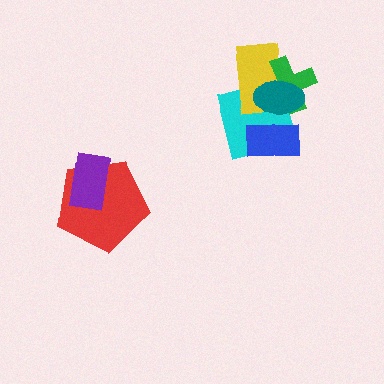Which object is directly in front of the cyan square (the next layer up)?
The yellow rectangle is directly in front of the cyan square.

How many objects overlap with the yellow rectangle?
3 objects overlap with the yellow rectangle.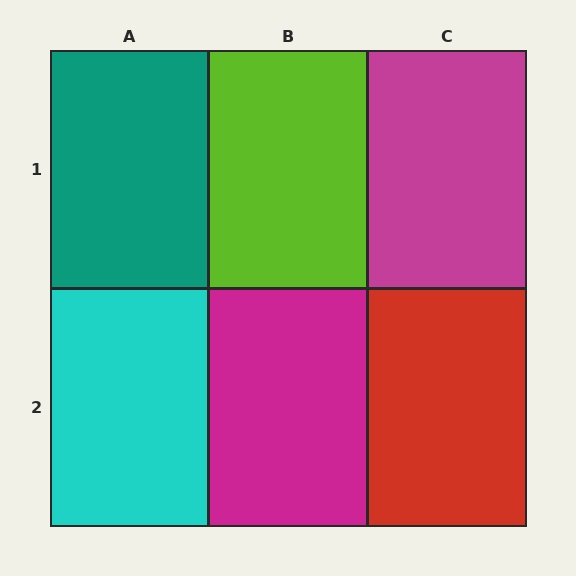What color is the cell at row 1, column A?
Teal.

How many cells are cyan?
1 cell is cyan.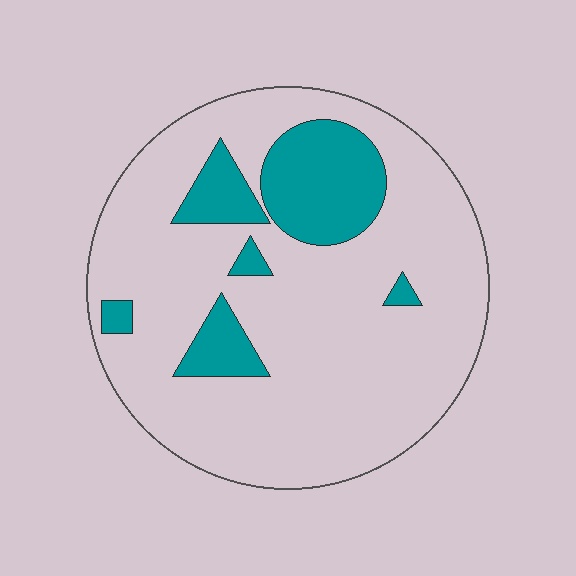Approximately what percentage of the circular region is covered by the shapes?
Approximately 20%.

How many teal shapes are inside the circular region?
6.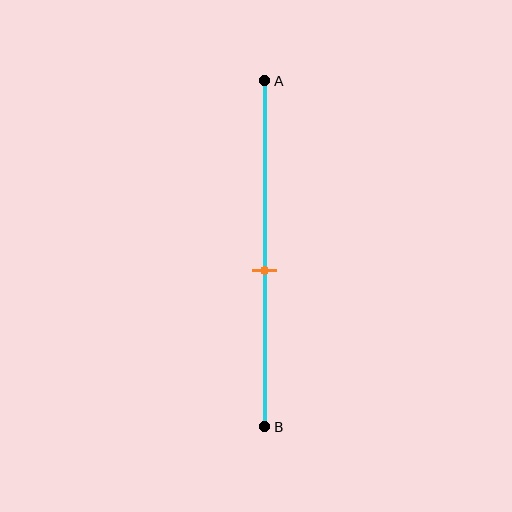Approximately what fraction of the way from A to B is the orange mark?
The orange mark is approximately 55% of the way from A to B.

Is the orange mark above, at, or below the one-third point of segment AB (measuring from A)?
The orange mark is below the one-third point of segment AB.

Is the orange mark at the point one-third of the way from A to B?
No, the mark is at about 55% from A, not at the 33% one-third point.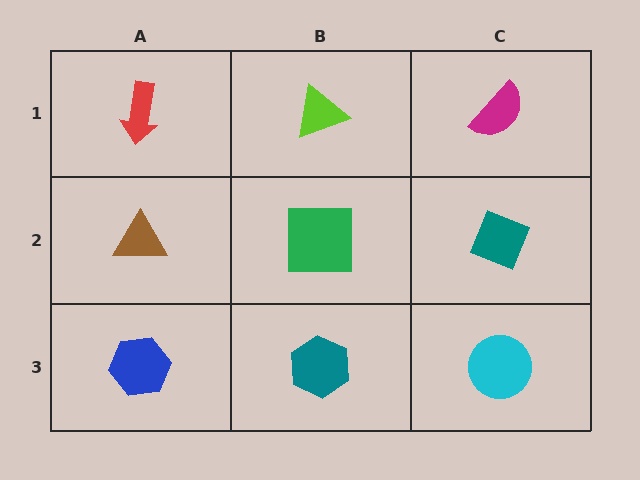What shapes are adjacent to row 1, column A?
A brown triangle (row 2, column A), a lime triangle (row 1, column B).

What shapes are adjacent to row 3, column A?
A brown triangle (row 2, column A), a teal hexagon (row 3, column B).